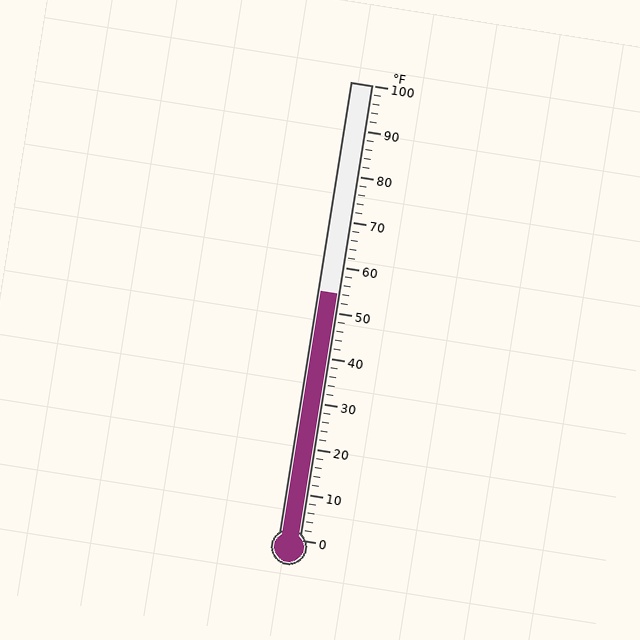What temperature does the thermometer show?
The thermometer shows approximately 54°F.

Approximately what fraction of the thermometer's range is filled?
The thermometer is filled to approximately 55% of its range.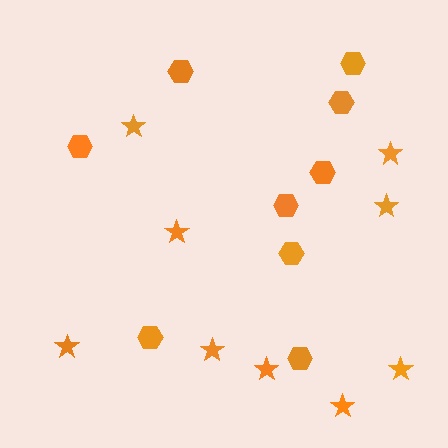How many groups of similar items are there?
There are 2 groups: one group of hexagons (9) and one group of stars (9).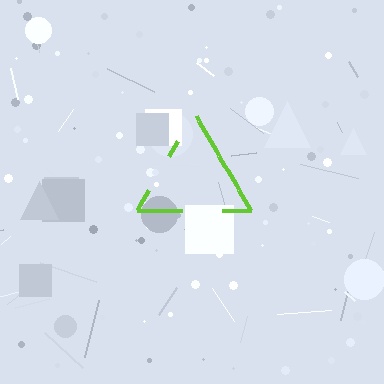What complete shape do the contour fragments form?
The contour fragments form a triangle.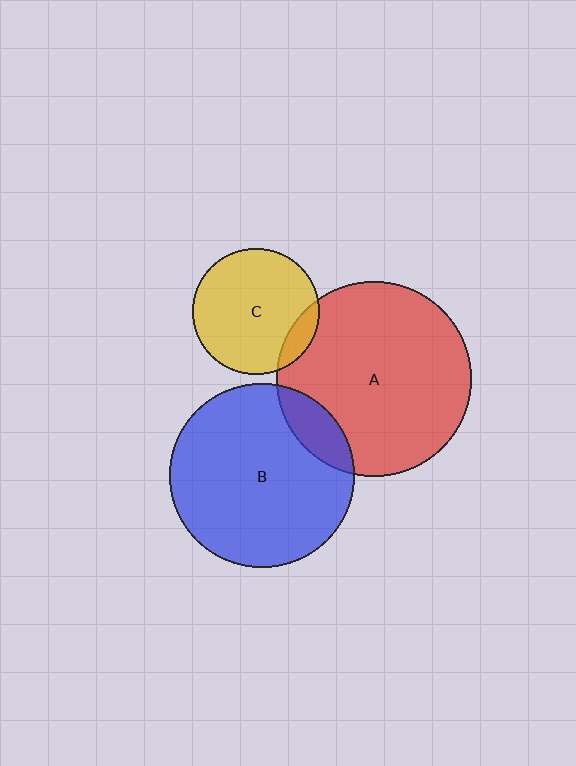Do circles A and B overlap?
Yes.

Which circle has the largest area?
Circle A (red).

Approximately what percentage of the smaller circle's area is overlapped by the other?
Approximately 15%.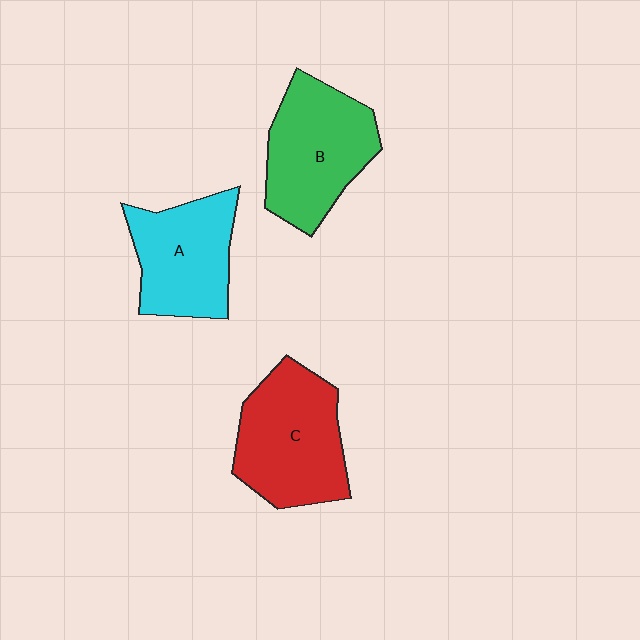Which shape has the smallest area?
Shape A (cyan).